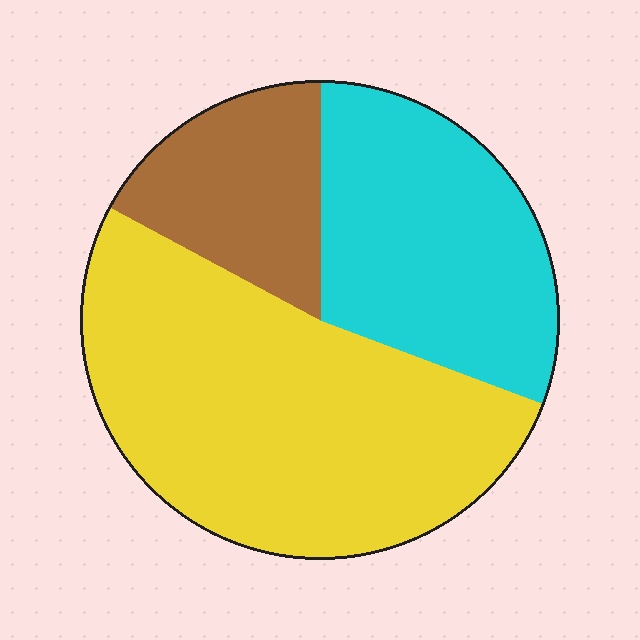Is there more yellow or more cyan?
Yellow.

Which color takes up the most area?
Yellow, at roughly 50%.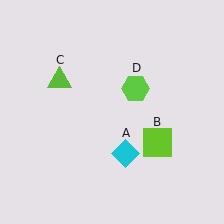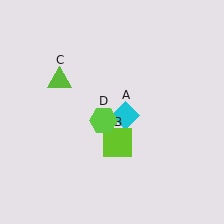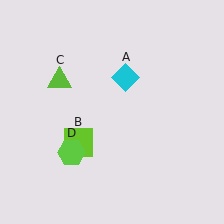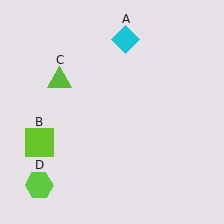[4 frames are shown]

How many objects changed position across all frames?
3 objects changed position: cyan diamond (object A), lime square (object B), lime hexagon (object D).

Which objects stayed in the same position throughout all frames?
Lime triangle (object C) remained stationary.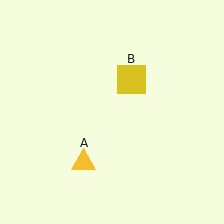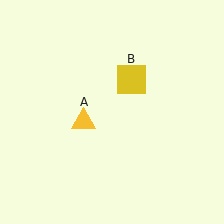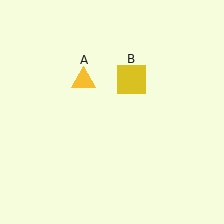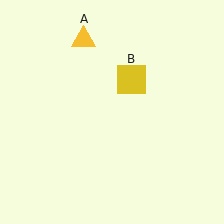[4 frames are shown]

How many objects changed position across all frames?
1 object changed position: yellow triangle (object A).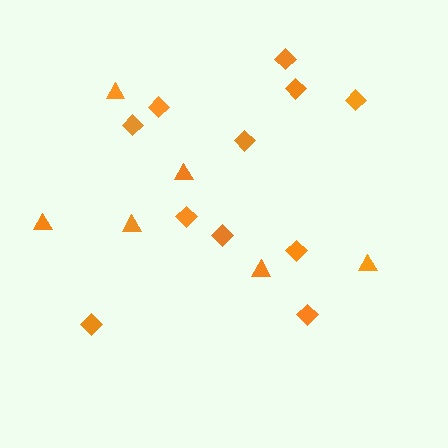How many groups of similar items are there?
There are 2 groups: one group of triangles (6) and one group of diamonds (11).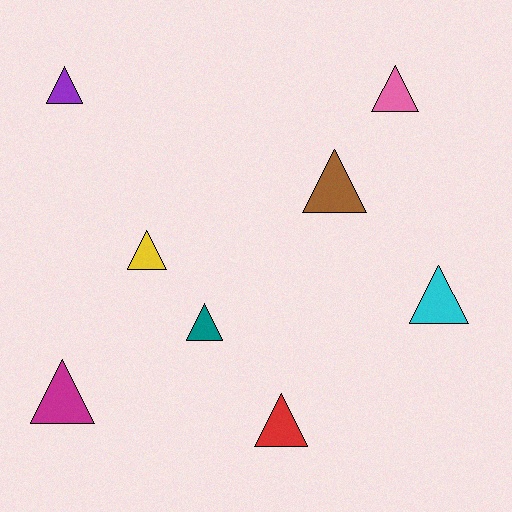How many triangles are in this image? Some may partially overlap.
There are 8 triangles.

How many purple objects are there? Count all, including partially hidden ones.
There is 1 purple object.